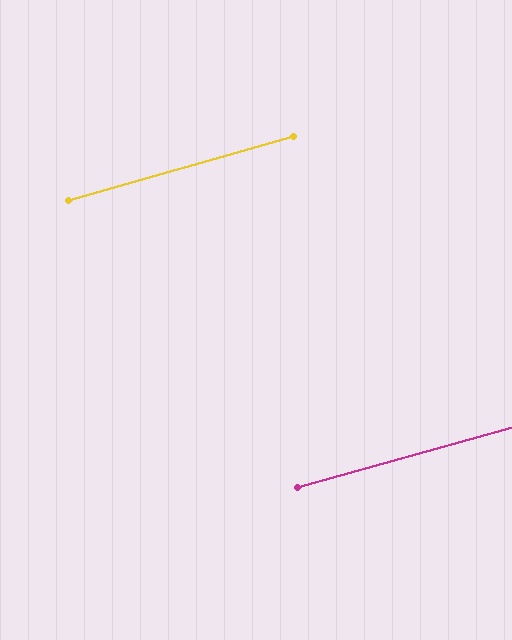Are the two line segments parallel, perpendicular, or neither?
Parallel — their directions differ by only 0.3°.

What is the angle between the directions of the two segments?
Approximately 0 degrees.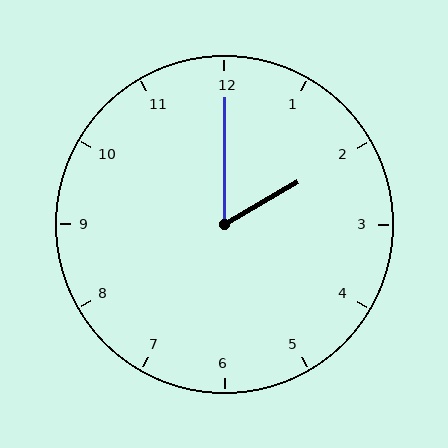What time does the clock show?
2:00.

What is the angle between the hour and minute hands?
Approximately 60 degrees.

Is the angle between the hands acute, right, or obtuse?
It is acute.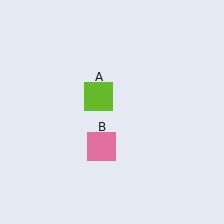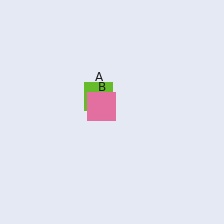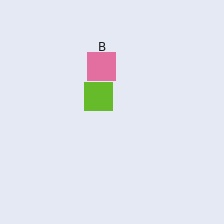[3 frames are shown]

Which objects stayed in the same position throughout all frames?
Lime square (object A) remained stationary.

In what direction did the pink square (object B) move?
The pink square (object B) moved up.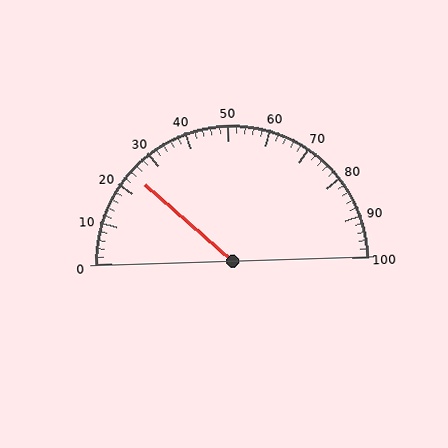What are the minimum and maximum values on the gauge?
The gauge ranges from 0 to 100.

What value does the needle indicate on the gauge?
The needle indicates approximately 24.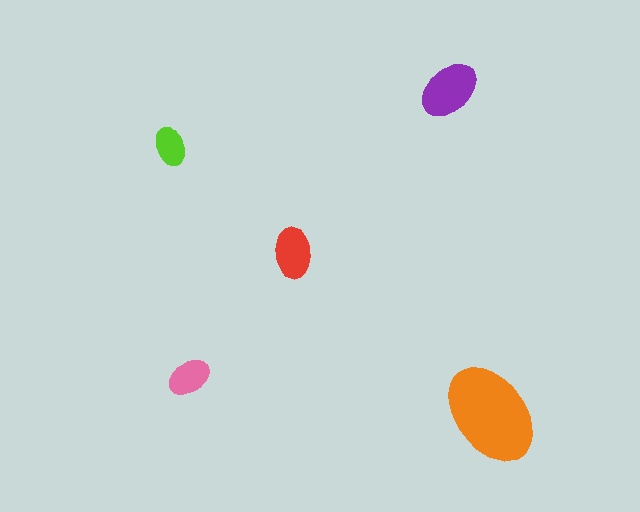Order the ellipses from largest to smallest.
the orange one, the purple one, the red one, the pink one, the lime one.